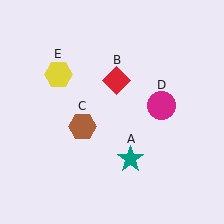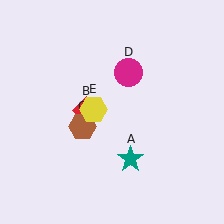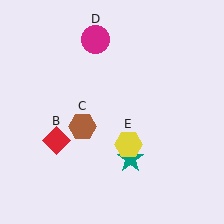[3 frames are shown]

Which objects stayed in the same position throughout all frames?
Teal star (object A) and brown hexagon (object C) remained stationary.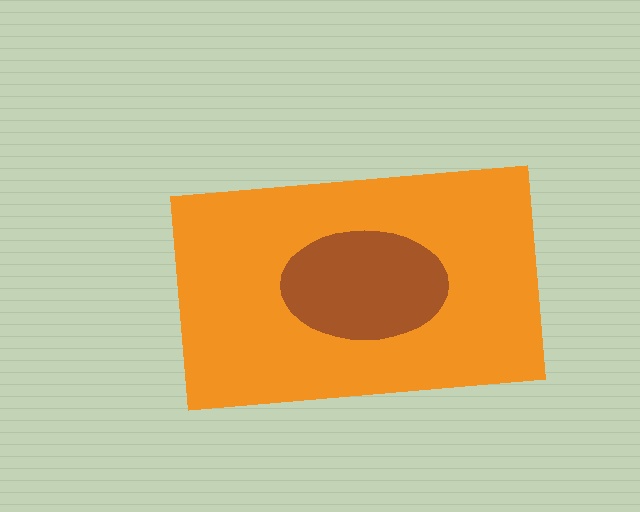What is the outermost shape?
The orange rectangle.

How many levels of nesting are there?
2.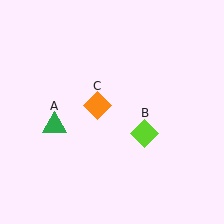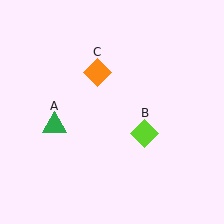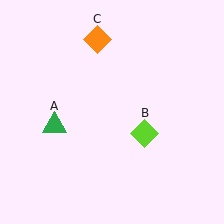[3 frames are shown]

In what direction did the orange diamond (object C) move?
The orange diamond (object C) moved up.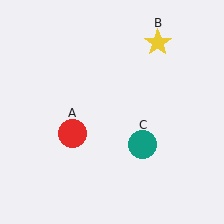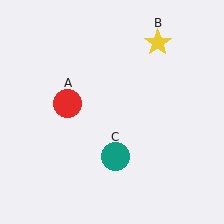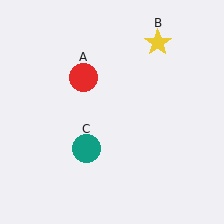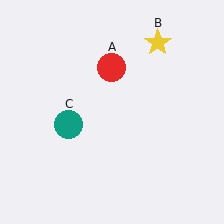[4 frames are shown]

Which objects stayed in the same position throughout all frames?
Yellow star (object B) remained stationary.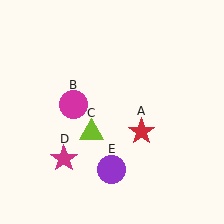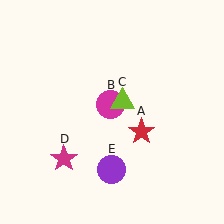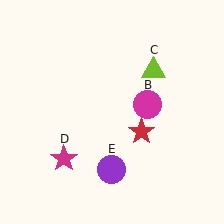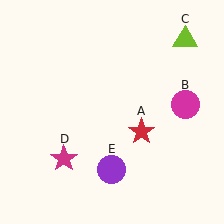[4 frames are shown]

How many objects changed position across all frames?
2 objects changed position: magenta circle (object B), lime triangle (object C).